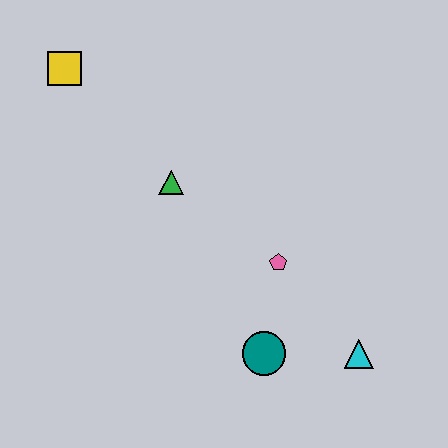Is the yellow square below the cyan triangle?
No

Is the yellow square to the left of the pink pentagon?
Yes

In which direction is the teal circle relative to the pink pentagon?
The teal circle is below the pink pentagon.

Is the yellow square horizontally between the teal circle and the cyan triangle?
No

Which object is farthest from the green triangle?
The cyan triangle is farthest from the green triangle.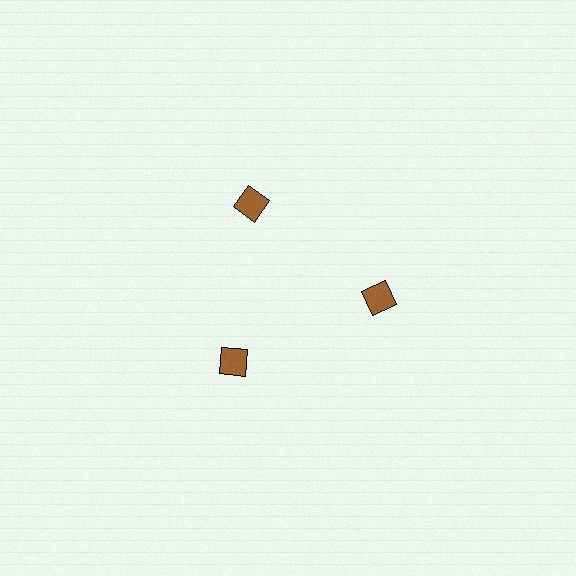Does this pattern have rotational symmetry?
Yes, this pattern has 3-fold rotational symmetry. It looks the same after rotating 120 degrees around the center.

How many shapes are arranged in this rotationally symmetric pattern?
There are 3 shapes, arranged in 3 groups of 1.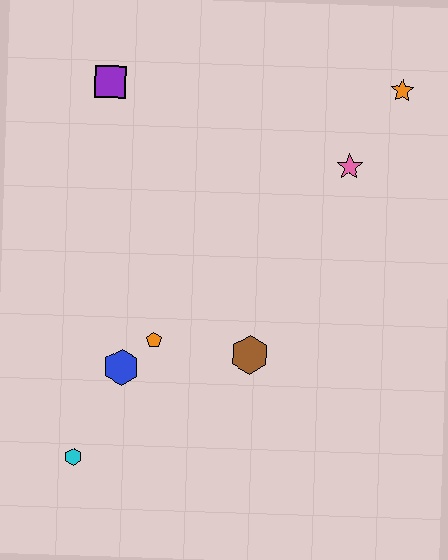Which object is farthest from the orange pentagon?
The orange star is farthest from the orange pentagon.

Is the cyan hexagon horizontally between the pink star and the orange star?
No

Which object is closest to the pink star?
The orange star is closest to the pink star.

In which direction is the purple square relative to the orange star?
The purple square is to the left of the orange star.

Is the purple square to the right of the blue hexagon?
No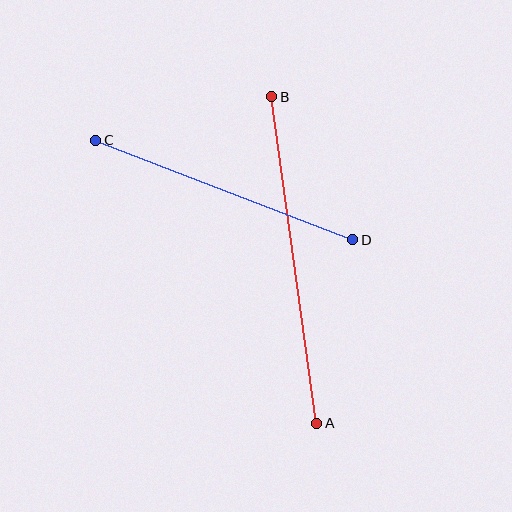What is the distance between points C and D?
The distance is approximately 276 pixels.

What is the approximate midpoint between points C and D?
The midpoint is at approximately (224, 190) pixels.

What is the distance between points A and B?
The distance is approximately 330 pixels.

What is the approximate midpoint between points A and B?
The midpoint is at approximately (294, 260) pixels.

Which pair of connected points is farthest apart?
Points A and B are farthest apart.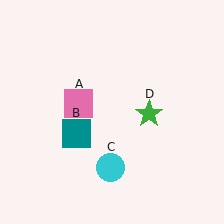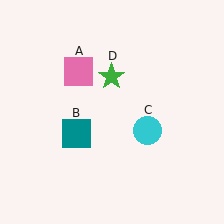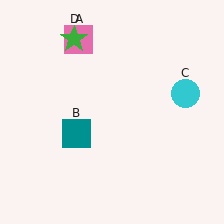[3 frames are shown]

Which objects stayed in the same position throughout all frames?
Teal square (object B) remained stationary.